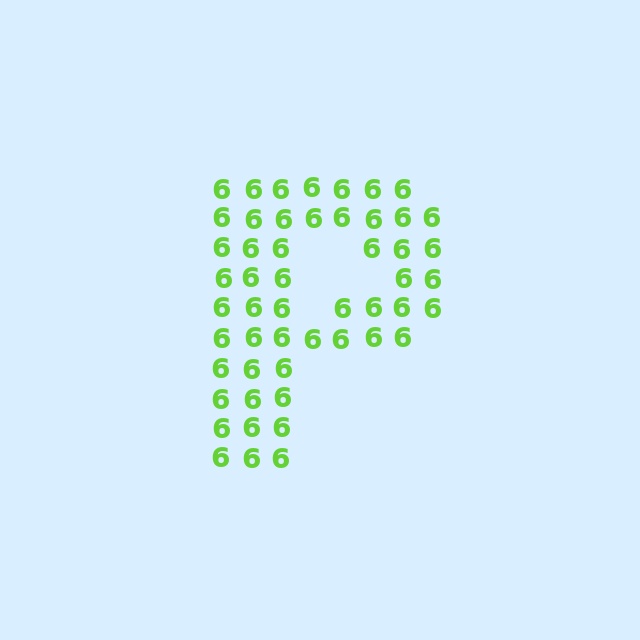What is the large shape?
The large shape is the letter P.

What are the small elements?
The small elements are digit 6's.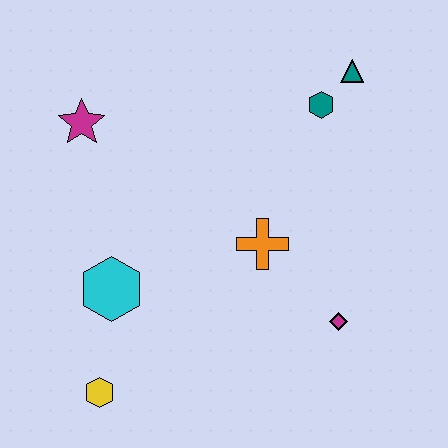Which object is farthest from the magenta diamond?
The magenta star is farthest from the magenta diamond.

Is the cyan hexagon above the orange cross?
No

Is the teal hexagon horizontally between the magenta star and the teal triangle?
Yes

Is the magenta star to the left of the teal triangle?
Yes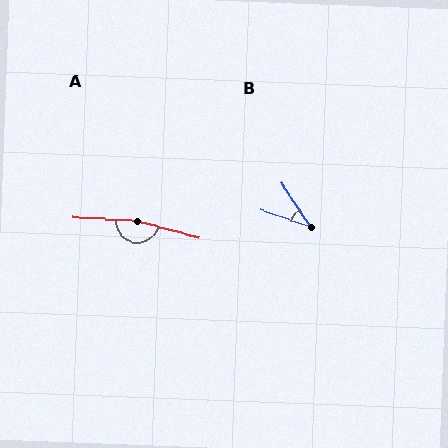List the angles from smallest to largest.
B (38°), A (168°).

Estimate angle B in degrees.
Approximately 38 degrees.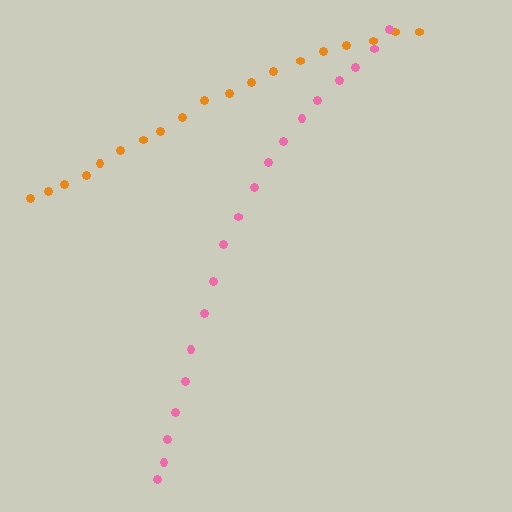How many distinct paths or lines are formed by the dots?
There are 2 distinct paths.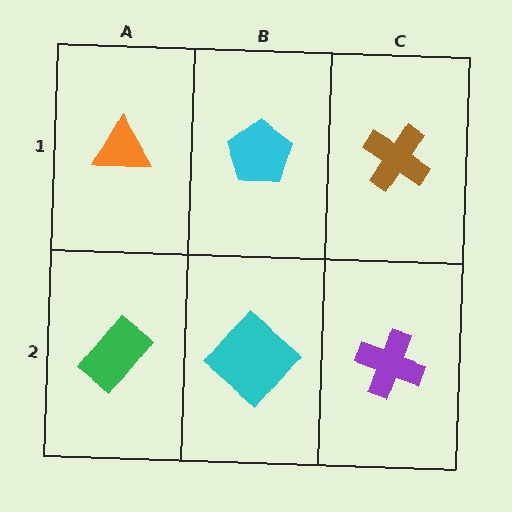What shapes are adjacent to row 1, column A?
A green rectangle (row 2, column A), a cyan pentagon (row 1, column B).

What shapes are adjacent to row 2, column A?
An orange triangle (row 1, column A), a cyan diamond (row 2, column B).